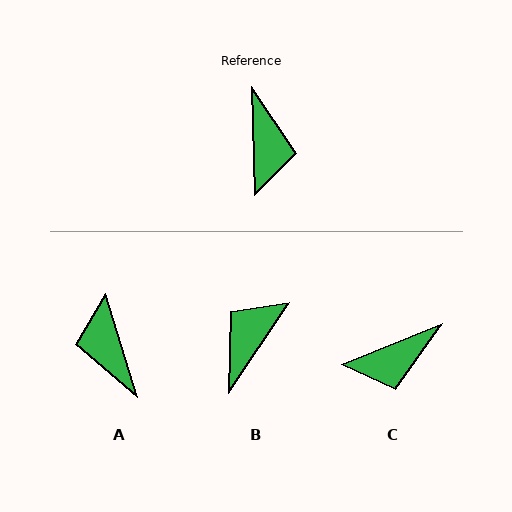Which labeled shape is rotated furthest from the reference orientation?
A, about 165 degrees away.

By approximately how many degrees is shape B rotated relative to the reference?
Approximately 144 degrees counter-clockwise.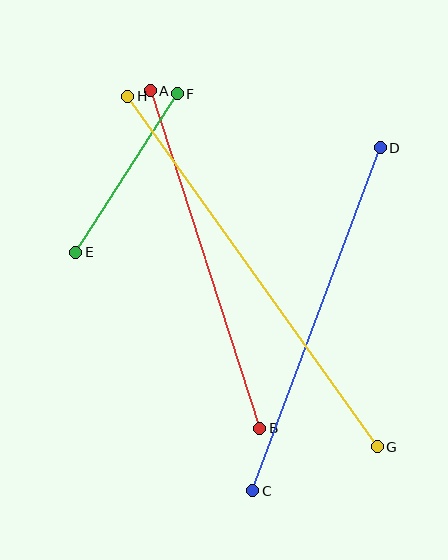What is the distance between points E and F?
The distance is approximately 188 pixels.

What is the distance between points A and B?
The distance is approximately 355 pixels.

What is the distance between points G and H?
The distance is approximately 430 pixels.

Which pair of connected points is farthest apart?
Points G and H are farthest apart.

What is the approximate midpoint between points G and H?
The midpoint is at approximately (253, 271) pixels.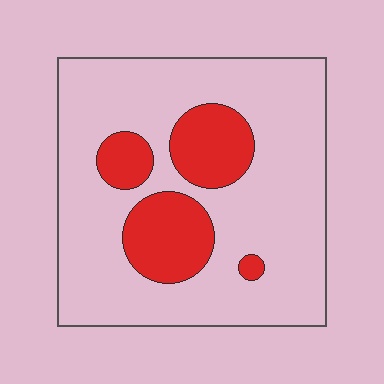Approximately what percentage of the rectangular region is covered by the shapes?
Approximately 20%.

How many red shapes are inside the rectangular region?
4.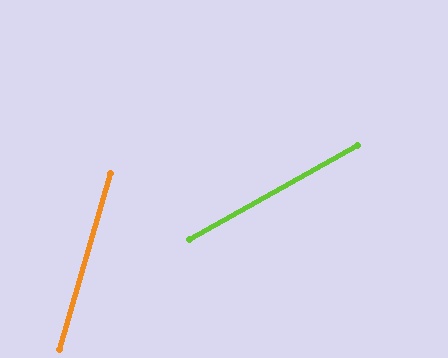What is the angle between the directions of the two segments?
Approximately 44 degrees.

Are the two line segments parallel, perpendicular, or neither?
Neither parallel nor perpendicular — they differ by about 44°.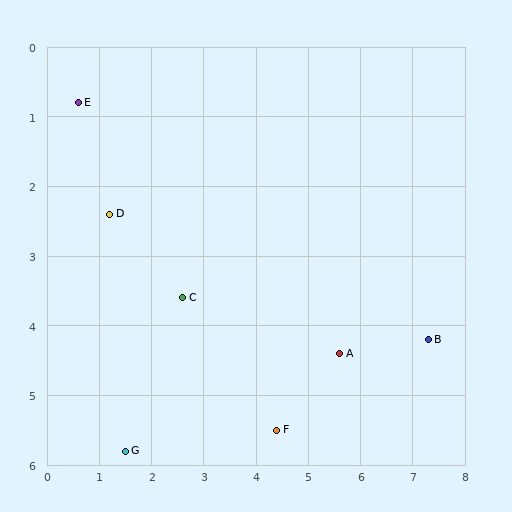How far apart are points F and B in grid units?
Points F and B are about 3.2 grid units apart.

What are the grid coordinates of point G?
Point G is at approximately (1.5, 5.8).